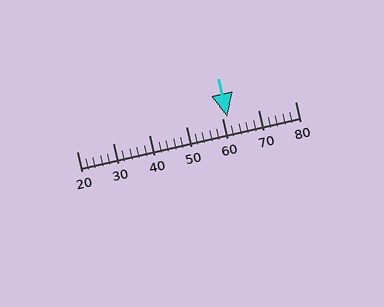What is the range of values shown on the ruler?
The ruler shows values from 20 to 80.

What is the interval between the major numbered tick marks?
The major tick marks are spaced 10 units apart.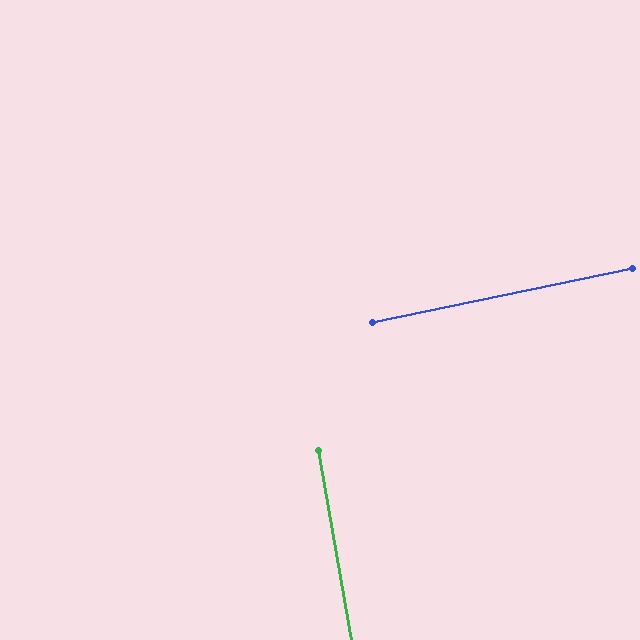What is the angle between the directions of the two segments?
Approximately 88 degrees.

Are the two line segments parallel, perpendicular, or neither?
Perpendicular — they meet at approximately 88°.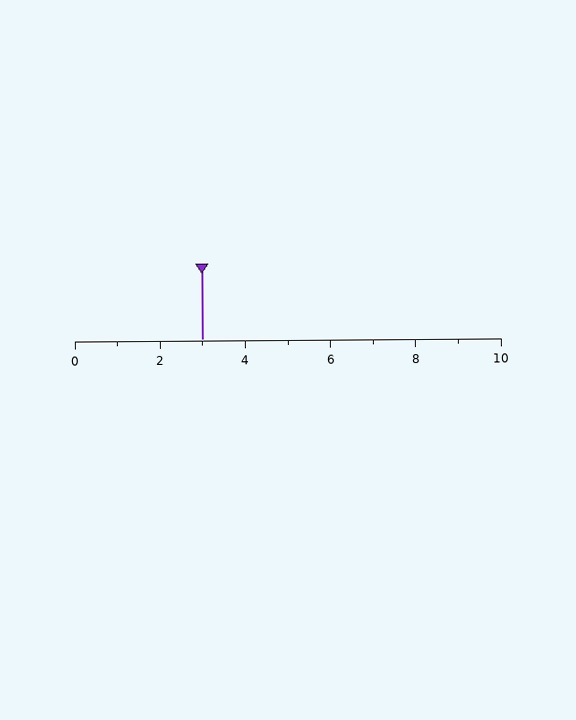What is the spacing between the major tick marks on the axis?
The major ticks are spaced 2 apart.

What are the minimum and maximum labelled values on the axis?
The axis runs from 0 to 10.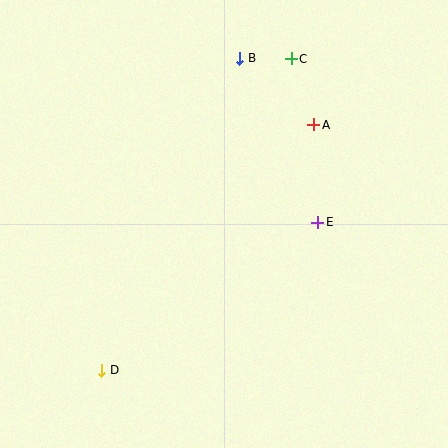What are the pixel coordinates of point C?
Point C is at (291, 59).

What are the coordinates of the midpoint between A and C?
The midpoint between A and C is at (303, 92).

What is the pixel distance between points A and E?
The distance between A and E is 98 pixels.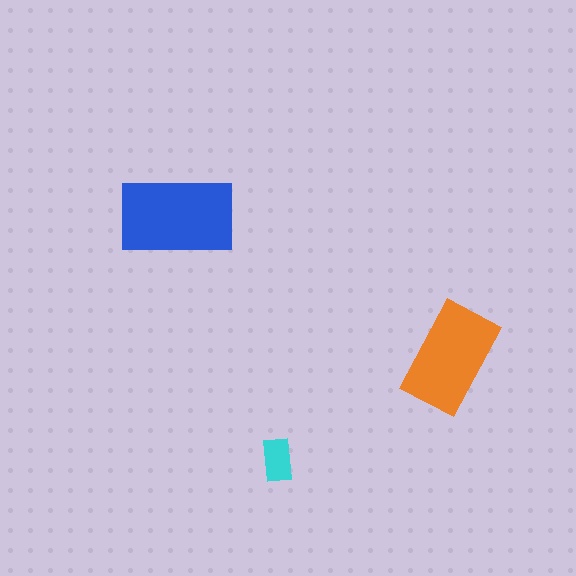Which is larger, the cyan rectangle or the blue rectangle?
The blue one.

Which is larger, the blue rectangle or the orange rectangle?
The blue one.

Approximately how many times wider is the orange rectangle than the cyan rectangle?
About 2.5 times wider.